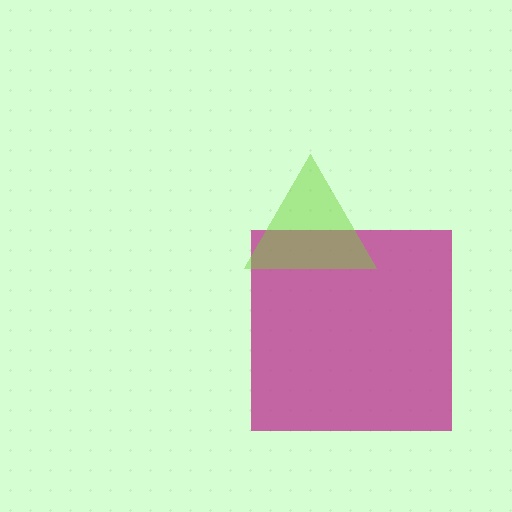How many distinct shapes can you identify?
There are 2 distinct shapes: a magenta square, a lime triangle.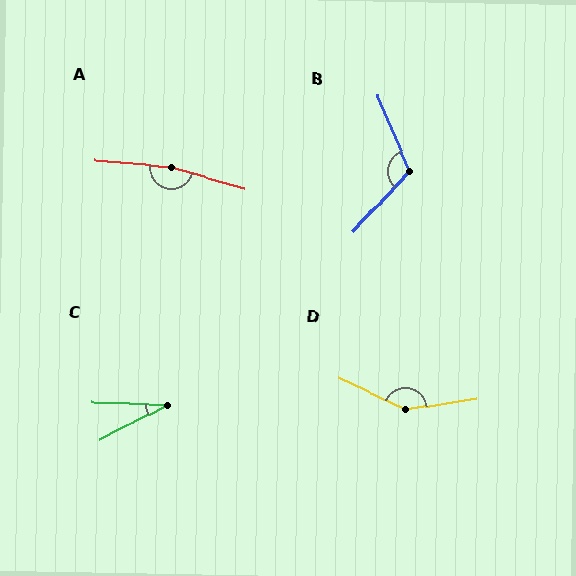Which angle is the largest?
A, at approximately 168 degrees.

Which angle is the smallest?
C, at approximately 29 degrees.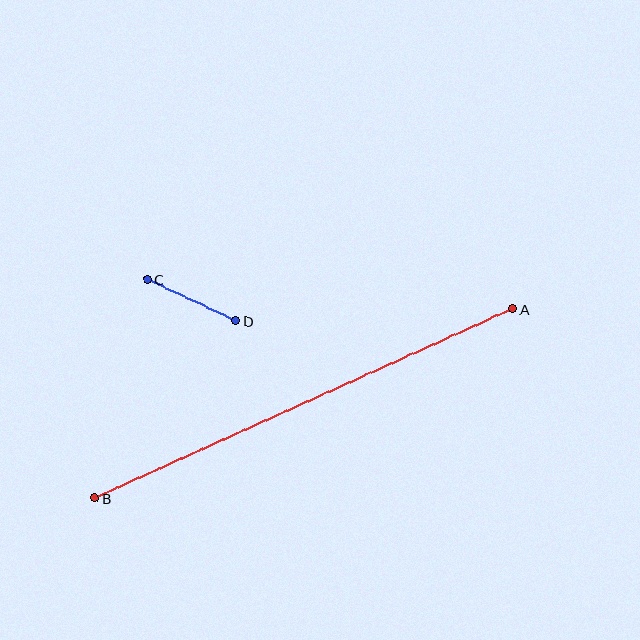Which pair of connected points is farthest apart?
Points A and B are farthest apart.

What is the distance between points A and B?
The distance is approximately 458 pixels.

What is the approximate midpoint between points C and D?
The midpoint is at approximately (191, 300) pixels.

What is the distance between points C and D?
The distance is approximately 98 pixels.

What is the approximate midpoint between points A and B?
The midpoint is at approximately (304, 404) pixels.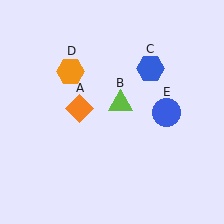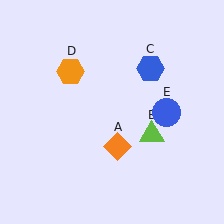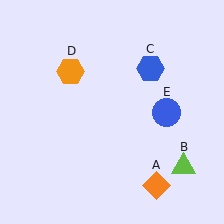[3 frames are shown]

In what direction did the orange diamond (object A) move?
The orange diamond (object A) moved down and to the right.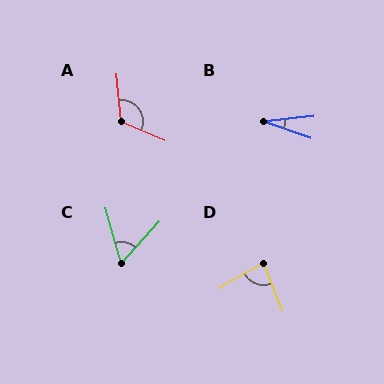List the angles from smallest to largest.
B (26°), C (58°), D (82°), A (118°).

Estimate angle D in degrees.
Approximately 82 degrees.